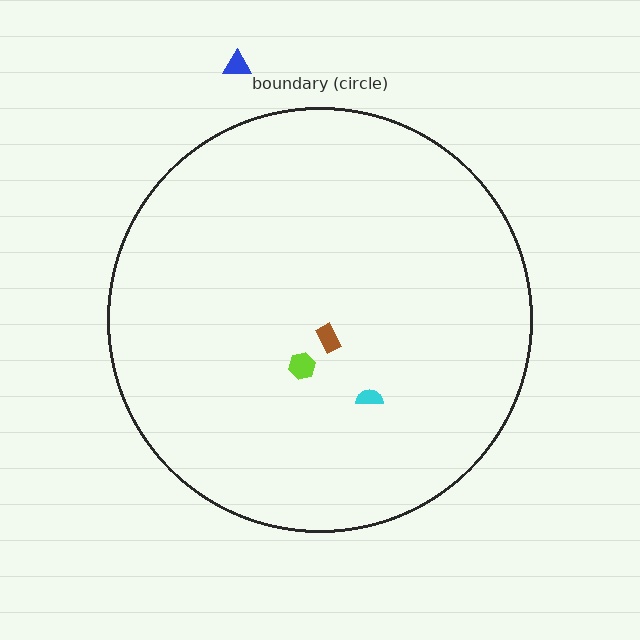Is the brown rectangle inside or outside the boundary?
Inside.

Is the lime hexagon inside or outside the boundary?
Inside.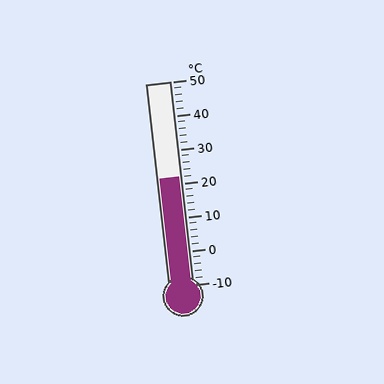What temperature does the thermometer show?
The thermometer shows approximately 22°C.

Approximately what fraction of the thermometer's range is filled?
The thermometer is filled to approximately 55% of its range.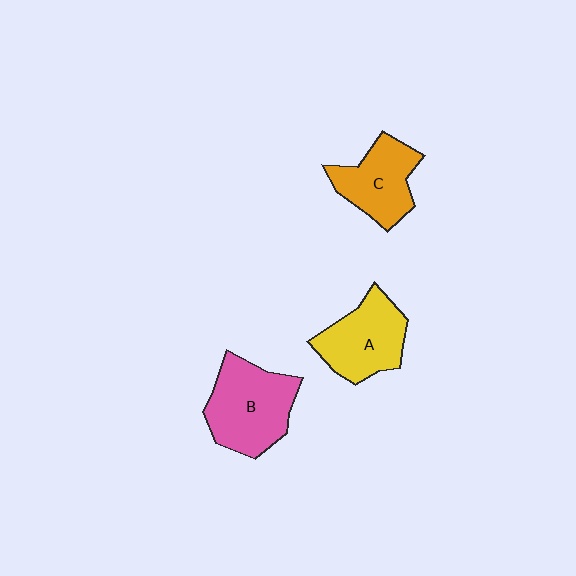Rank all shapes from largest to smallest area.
From largest to smallest: B (pink), A (yellow), C (orange).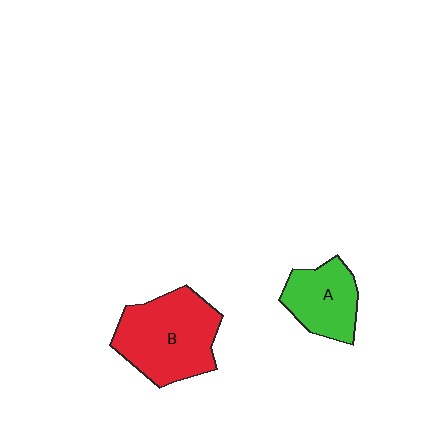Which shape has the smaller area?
Shape A (green).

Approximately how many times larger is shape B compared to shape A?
Approximately 1.6 times.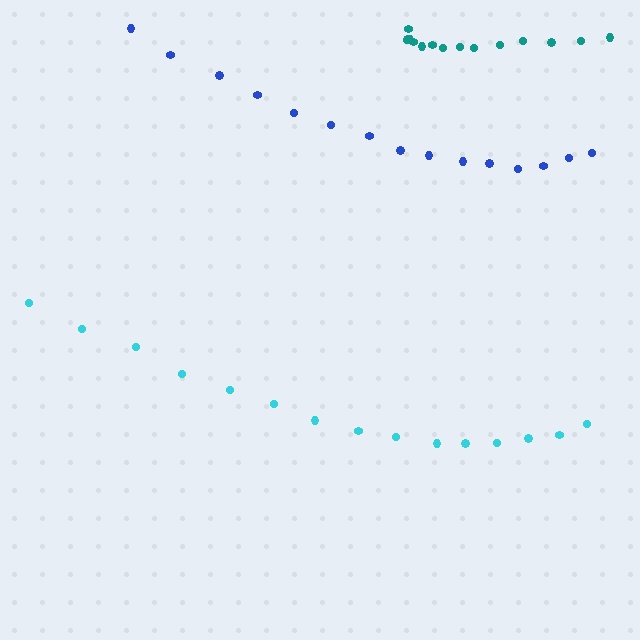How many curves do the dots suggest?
There are 3 distinct paths.